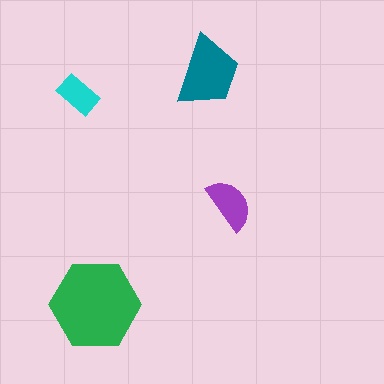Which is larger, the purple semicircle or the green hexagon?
The green hexagon.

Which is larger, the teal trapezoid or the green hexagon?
The green hexagon.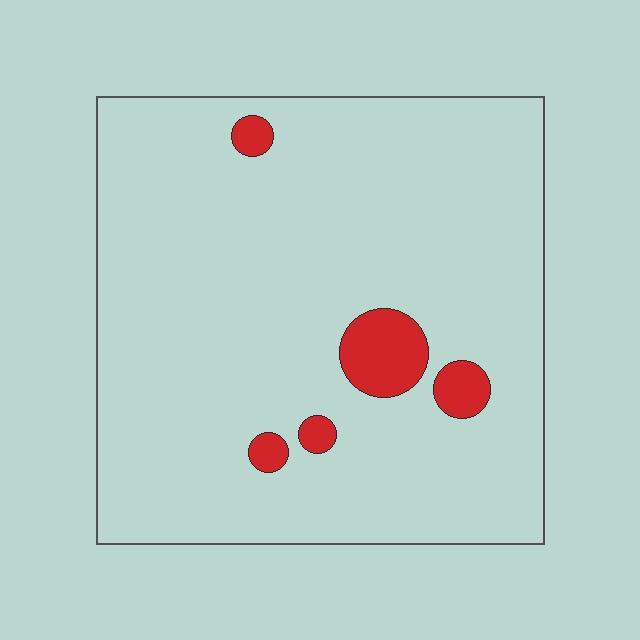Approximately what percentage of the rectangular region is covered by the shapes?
Approximately 5%.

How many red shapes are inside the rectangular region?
5.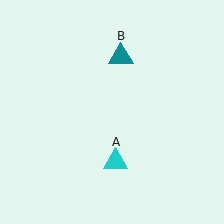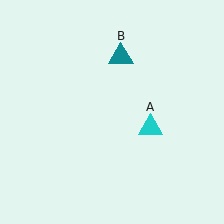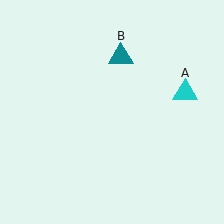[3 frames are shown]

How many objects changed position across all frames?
1 object changed position: cyan triangle (object A).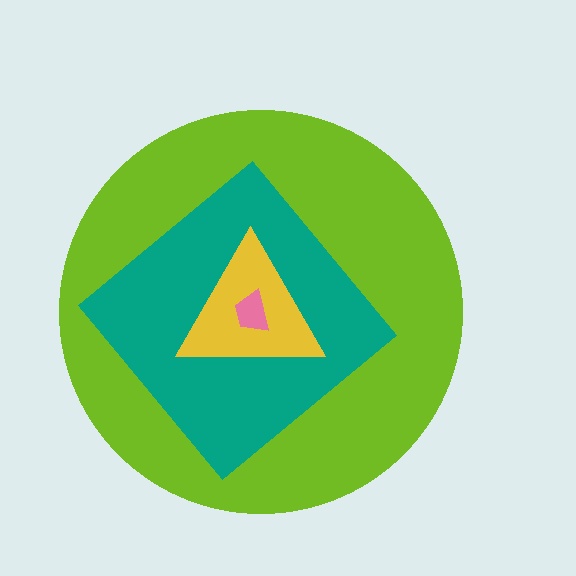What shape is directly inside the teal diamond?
The yellow triangle.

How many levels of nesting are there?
4.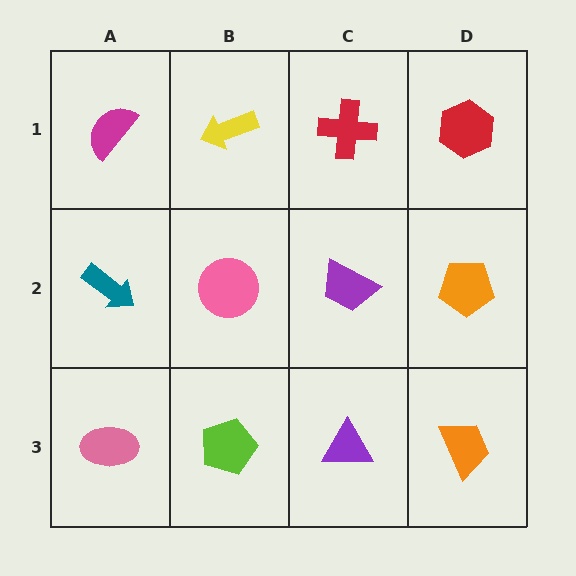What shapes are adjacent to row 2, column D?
A red hexagon (row 1, column D), an orange trapezoid (row 3, column D), a purple trapezoid (row 2, column C).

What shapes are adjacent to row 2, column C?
A red cross (row 1, column C), a purple triangle (row 3, column C), a pink circle (row 2, column B), an orange pentagon (row 2, column D).